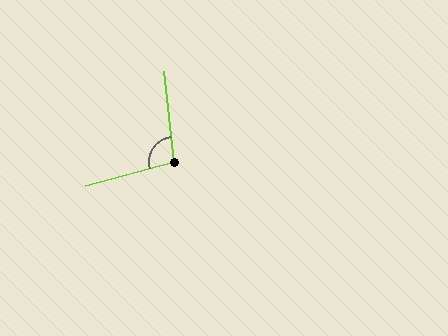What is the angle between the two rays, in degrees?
Approximately 99 degrees.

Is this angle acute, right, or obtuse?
It is obtuse.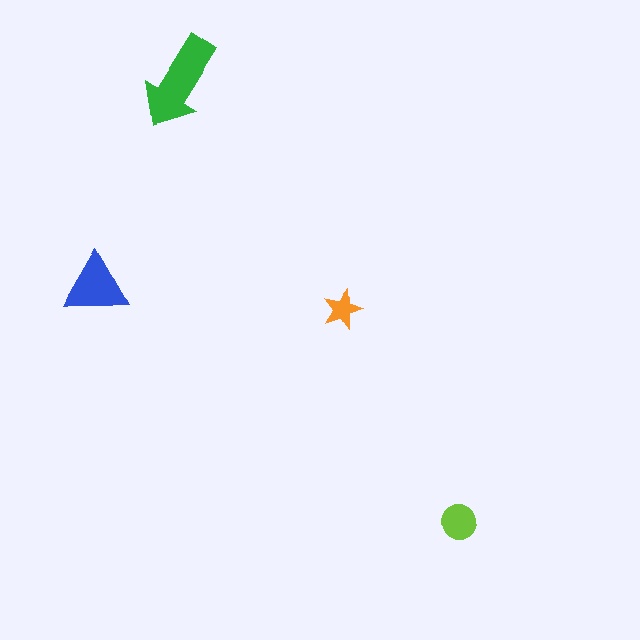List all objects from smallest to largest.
The orange star, the lime circle, the blue triangle, the green arrow.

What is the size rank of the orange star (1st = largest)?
4th.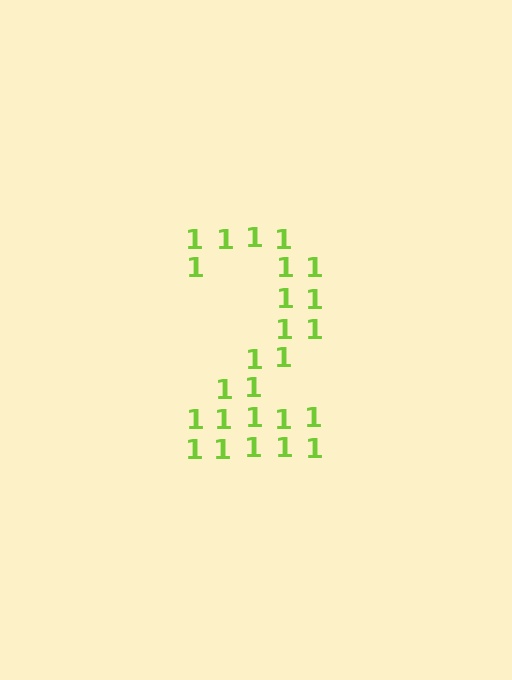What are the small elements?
The small elements are digit 1's.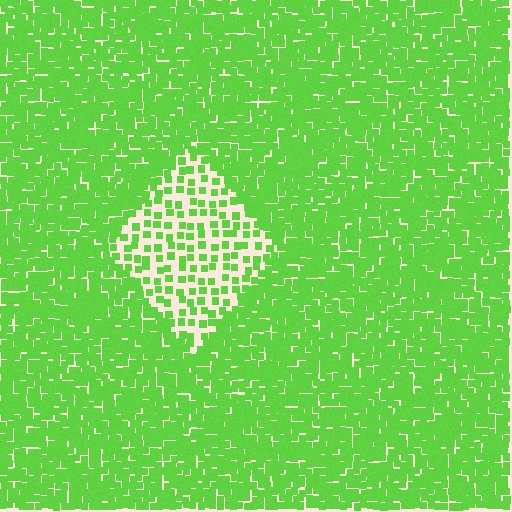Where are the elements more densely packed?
The elements are more densely packed outside the diamond boundary.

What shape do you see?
I see a diamond.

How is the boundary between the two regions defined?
The boundary is defined by a change in element density (approximately 2.6x ratio). All elements are the same color, size, and shape.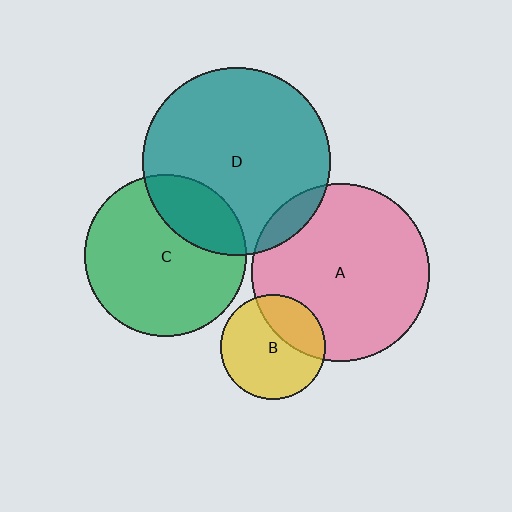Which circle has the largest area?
Circle D (teal).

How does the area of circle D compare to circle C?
Approximately 1.3 times.